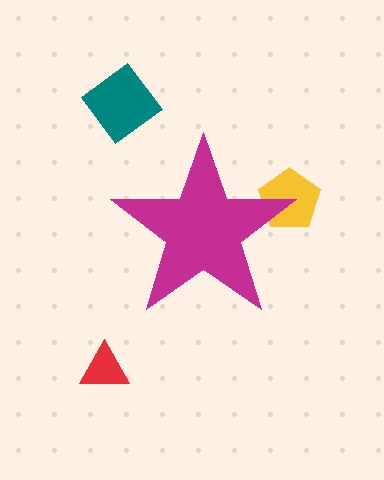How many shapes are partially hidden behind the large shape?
1 shape is partially hidden.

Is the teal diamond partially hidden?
No, the teal diamond is fully visible.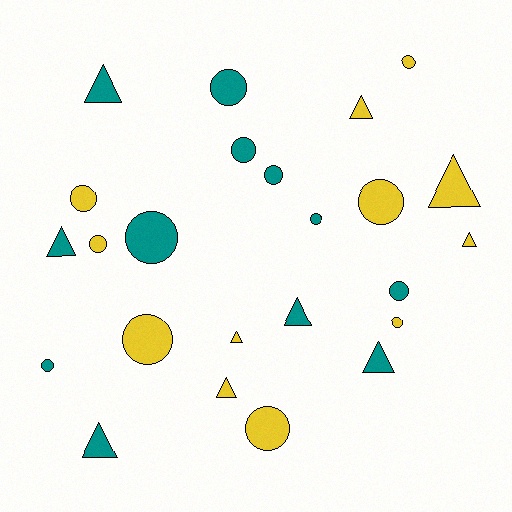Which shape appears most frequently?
Circle, with 14 objects.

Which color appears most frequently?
Teal, with 12 objects.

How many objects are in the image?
There are 24 objects.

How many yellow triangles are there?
There are 5 yellow triangles.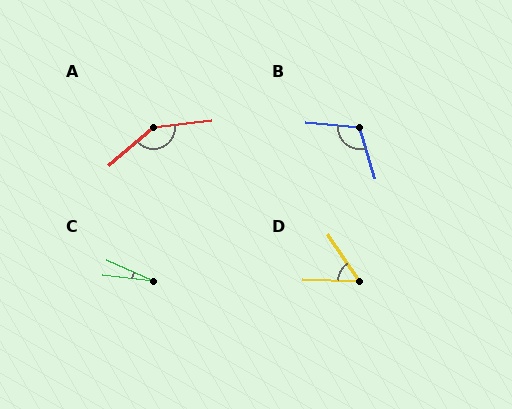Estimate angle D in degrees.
Approximately 53 degrees.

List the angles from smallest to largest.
C (18°), D (53°), B (111°), A (146°).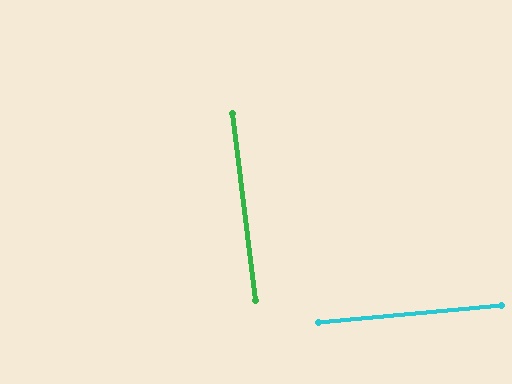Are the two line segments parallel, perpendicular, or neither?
Perpendicular — they meet at approximately 88°.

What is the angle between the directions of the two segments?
Approximately 88 degrees.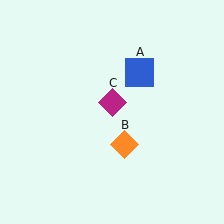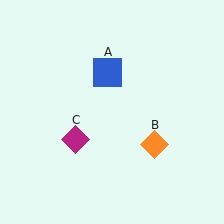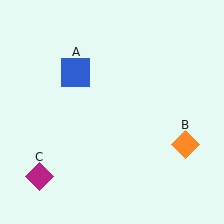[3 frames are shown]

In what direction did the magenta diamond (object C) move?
The magenta diamond (object C) moved down and to the left.